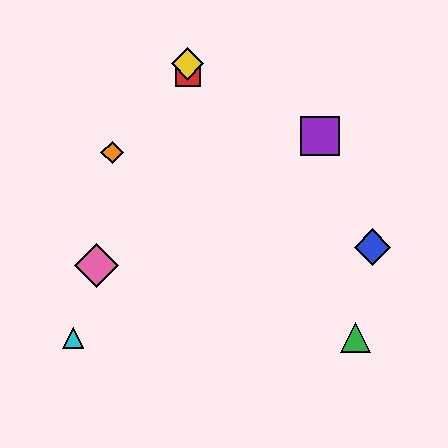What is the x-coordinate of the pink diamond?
The pink diamond is at x≈97.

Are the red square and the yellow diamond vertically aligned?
Yes, both are at x≈188.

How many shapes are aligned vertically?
2 shapes (the red square, the yellow diamond) are aligned vertically.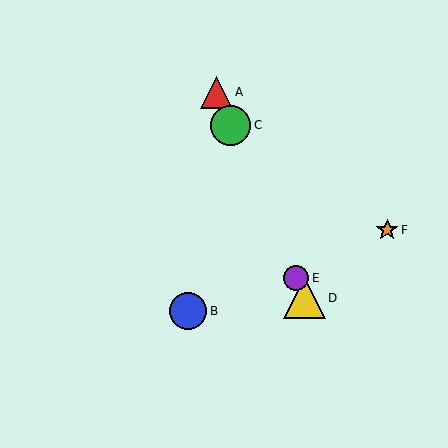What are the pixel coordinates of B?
Object B is at (188, 311).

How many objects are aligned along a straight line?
4 objects (A, C, D, E) are aligned along a straight line.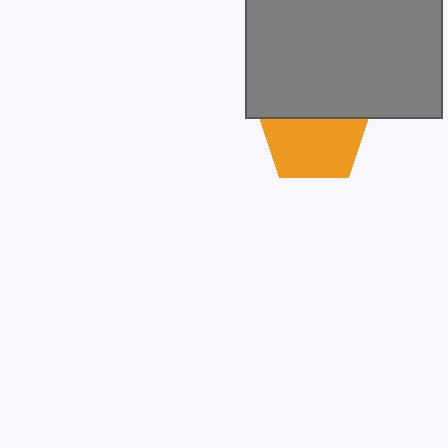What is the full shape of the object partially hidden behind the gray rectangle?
The partially hidden object is an orange pentagon.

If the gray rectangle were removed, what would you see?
You would see the complete orange pentagon.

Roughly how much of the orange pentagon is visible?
About half of it is visible (roughly 61%).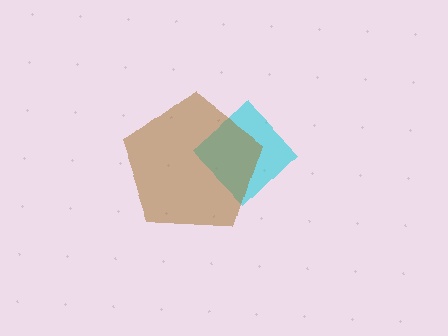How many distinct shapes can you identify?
There are 2 distinct shapes: a cyan diamond, a brown pentagon.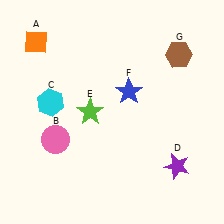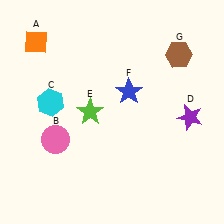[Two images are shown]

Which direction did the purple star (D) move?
The purple star (D) moved up.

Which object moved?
The purple star (D) moved up.